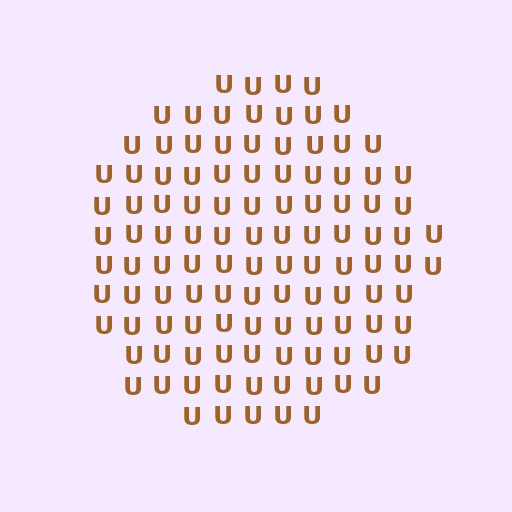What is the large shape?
The large shape is a circle.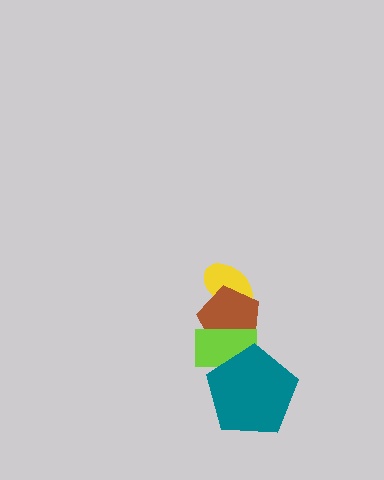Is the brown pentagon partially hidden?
Yes, it is partially covered by another shape.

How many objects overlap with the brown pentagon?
2 objects overlap with the brown pentagon.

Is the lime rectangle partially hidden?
Yes, it is partially covered by another shape.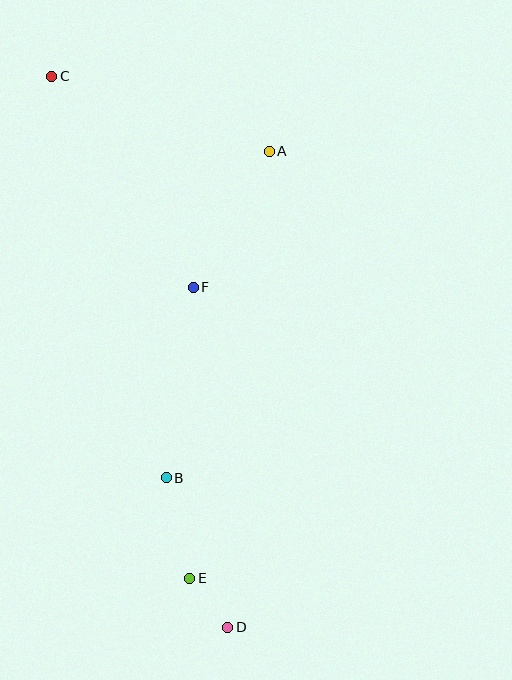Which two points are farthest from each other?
Points C and D are farthest from each other.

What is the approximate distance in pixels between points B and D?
The distance between B and D is approximately 162 pixels.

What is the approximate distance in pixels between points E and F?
The distance between E and F is approximately 291 pixels.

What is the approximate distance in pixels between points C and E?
The distance between C and E is approximately 521 pixels.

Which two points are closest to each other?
Points D and E are closest to each other.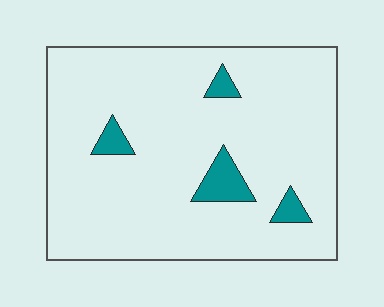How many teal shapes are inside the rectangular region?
4.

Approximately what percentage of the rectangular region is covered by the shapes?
Approximately 5%.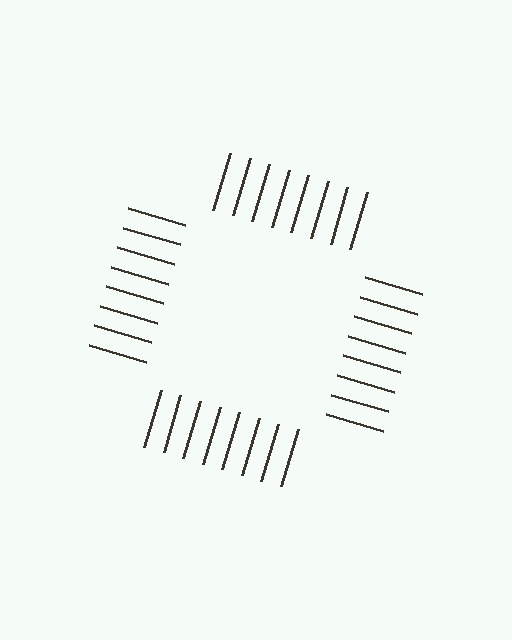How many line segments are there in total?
32 — 8 along each of the 4 edges.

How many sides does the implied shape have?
4 sides — the line-ends trace a square.